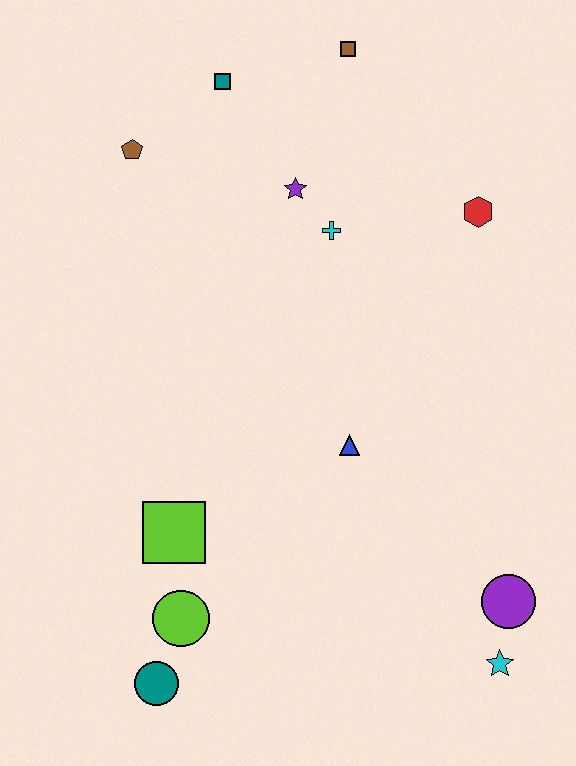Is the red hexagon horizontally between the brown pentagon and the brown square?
No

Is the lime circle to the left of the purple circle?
Yes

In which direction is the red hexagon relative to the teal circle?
The red hexagon is above the teal circle.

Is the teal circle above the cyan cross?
No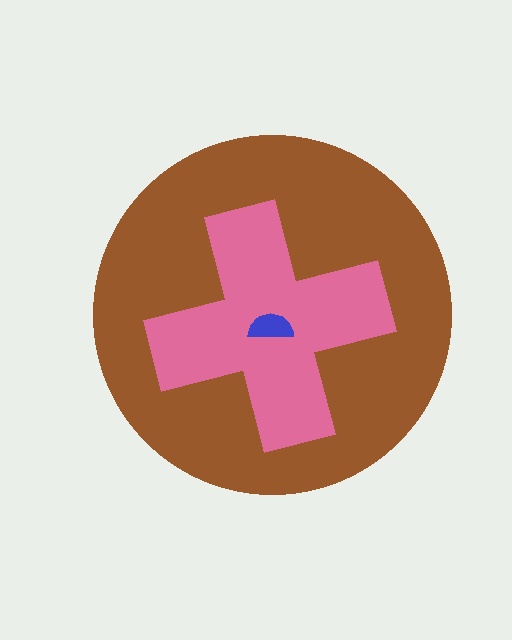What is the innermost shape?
The blue semicircle.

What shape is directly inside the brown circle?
The pink cross.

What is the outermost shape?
The brown circle.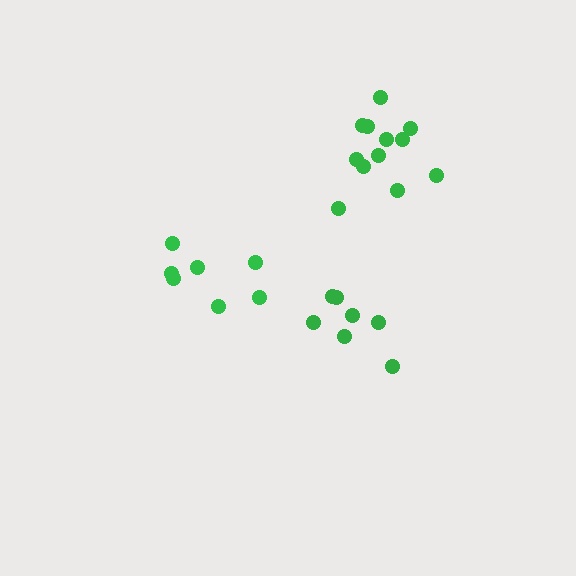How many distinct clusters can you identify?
There are 3 distinct clusters.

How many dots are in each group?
Group 1: 12 dots, Group 2: 7 dots, Group 3: 7 dots (26 total).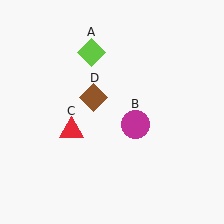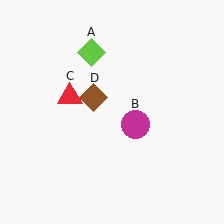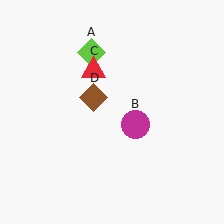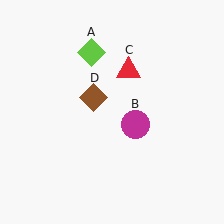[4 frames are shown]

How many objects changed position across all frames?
1 object changed position: red triangle (object C).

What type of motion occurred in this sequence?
The red triangle (object C) rotated clockwise around the center of the scene.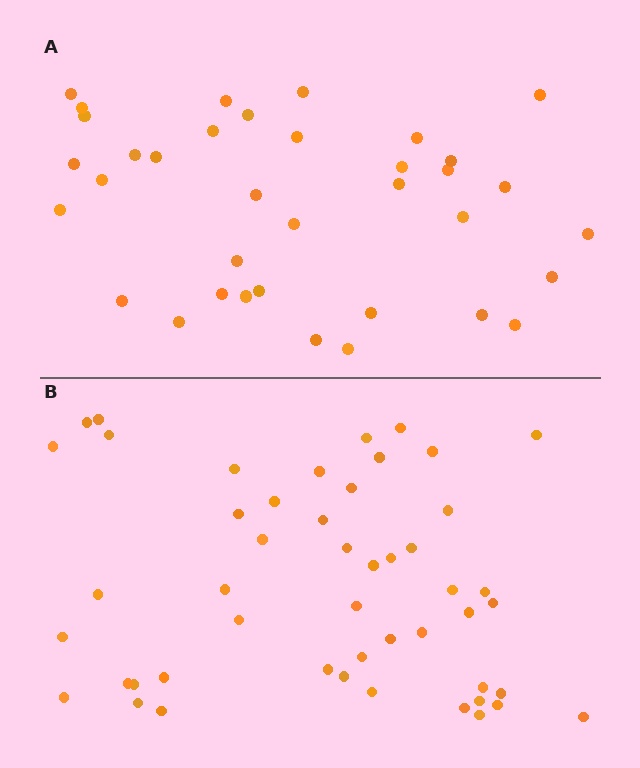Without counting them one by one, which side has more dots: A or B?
Region B (the bottom region) has more dots.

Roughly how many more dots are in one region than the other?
Region B has approximately 15 more dots than region A.